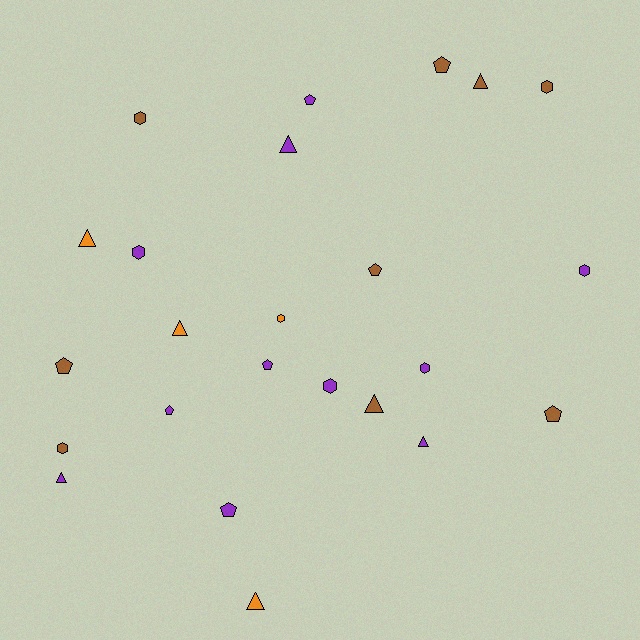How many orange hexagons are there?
There is 1 orange hexagon.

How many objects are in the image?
There are 24 objects.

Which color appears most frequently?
Purple, with 11 objects.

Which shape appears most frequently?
Pentagon, with 8 objects.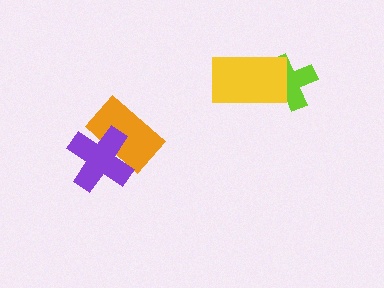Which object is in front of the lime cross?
The yellow rectangle is in front of the lime cross.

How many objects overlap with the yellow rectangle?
1 object overlaps with the yellow rectangle.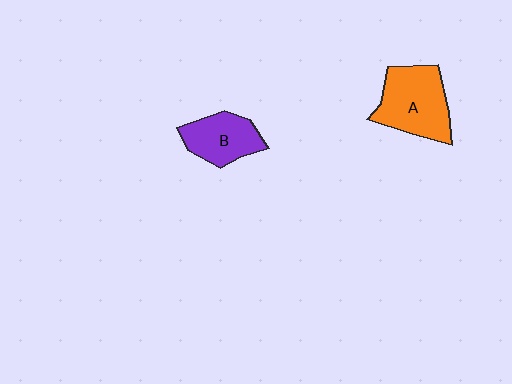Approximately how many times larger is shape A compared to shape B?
Approximately 1.4 times.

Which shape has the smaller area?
Shape B (purple).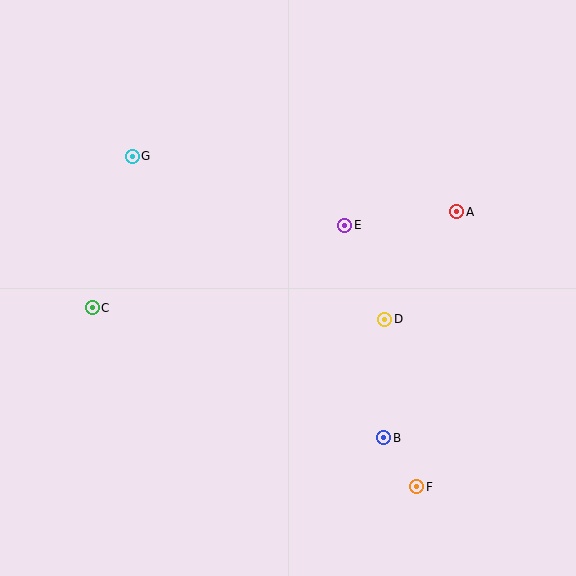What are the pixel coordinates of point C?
Point C is at (92, 308).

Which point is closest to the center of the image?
Point E at (345, 225) is closest to the center.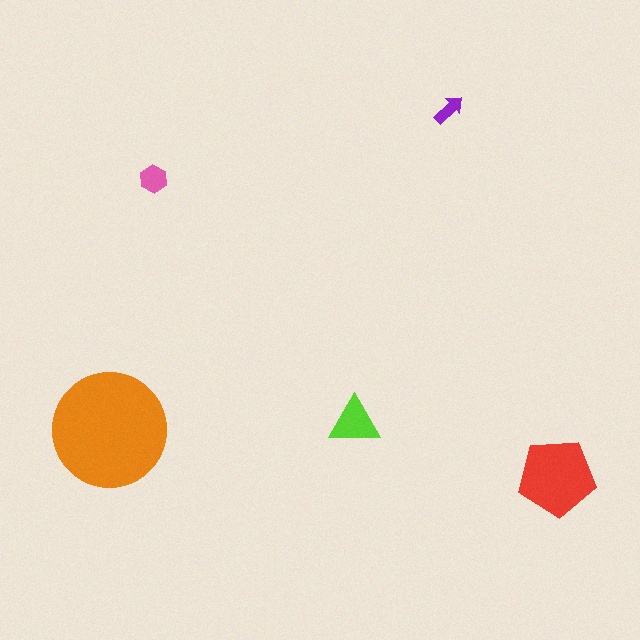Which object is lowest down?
The red pentagon is bottommost.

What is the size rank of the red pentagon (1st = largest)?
2nd.